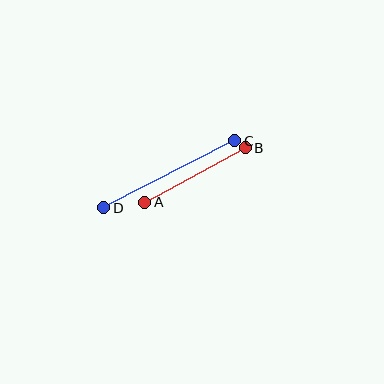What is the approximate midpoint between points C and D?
The midpoint is at approximately (169, 174) pixels.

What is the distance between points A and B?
The distance is approximately 114 pixels.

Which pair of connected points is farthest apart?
Points C and D are farthest apart.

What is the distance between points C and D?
The distance is approximately 147 pixels.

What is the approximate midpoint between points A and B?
The midpoint is at approximately (195, 175) pixels.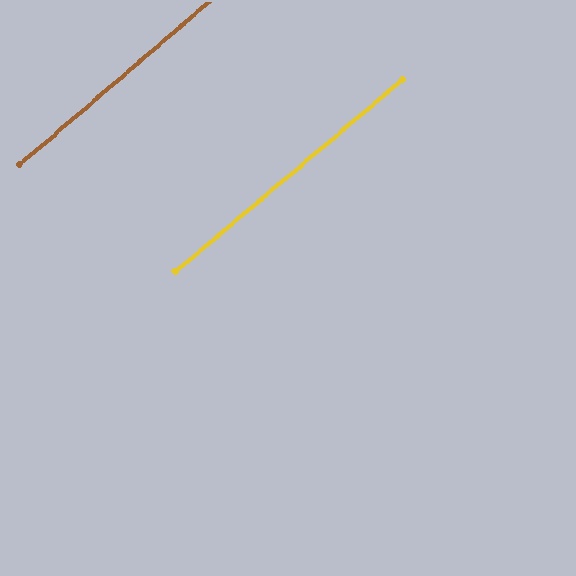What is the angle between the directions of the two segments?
Approximately 1 degree.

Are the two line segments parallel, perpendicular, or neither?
Parallel — their directions differ by only 0.7°.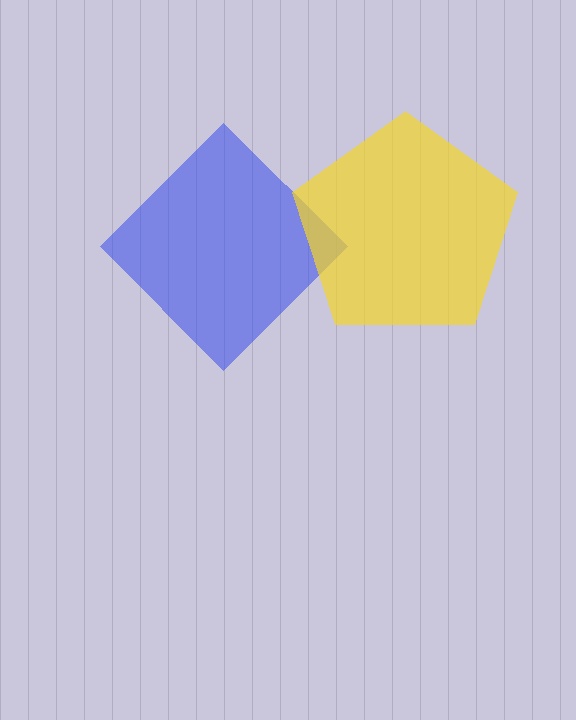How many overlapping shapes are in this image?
There are 2 overlapping shapes in the image.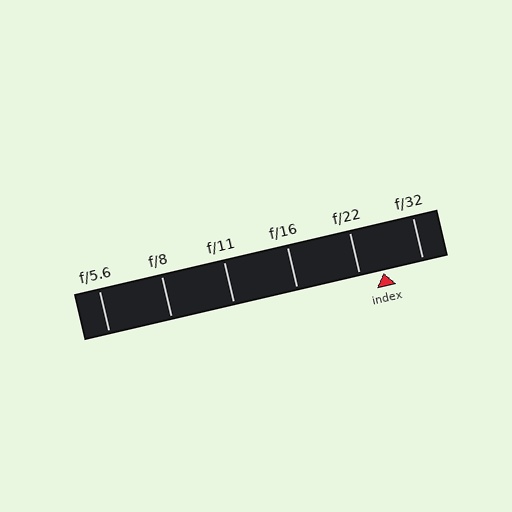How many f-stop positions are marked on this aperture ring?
There are 6 f-stop positions marked.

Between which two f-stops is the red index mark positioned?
The index mark is between f/22 and f/32.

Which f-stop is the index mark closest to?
The index mark is closest to f/22.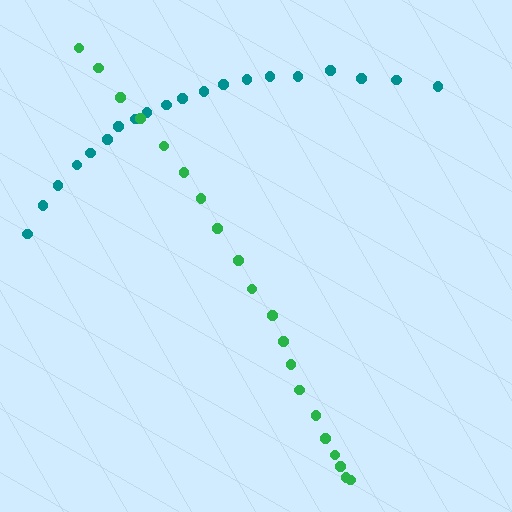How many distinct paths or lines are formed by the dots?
There are 2 distinct paths.